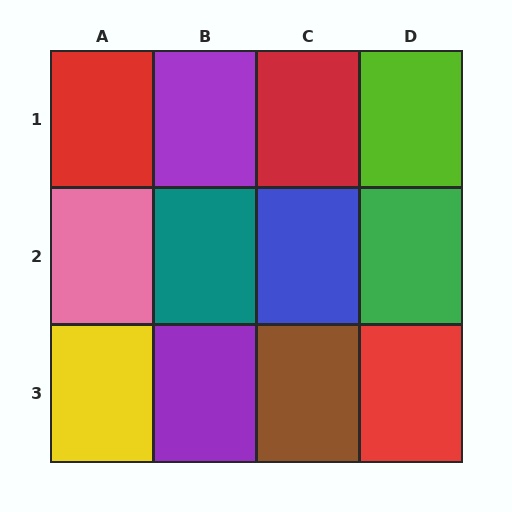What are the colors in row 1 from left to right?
Red, purple, red, lime.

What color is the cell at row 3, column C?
Brown.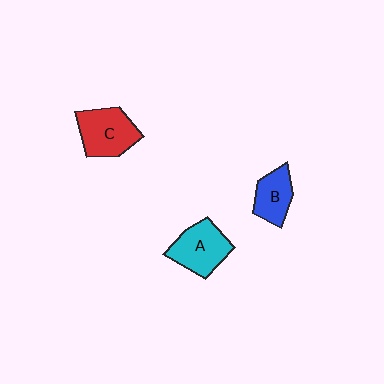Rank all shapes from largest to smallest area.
From largest to smallest: C (red), A (cyan), B (blue).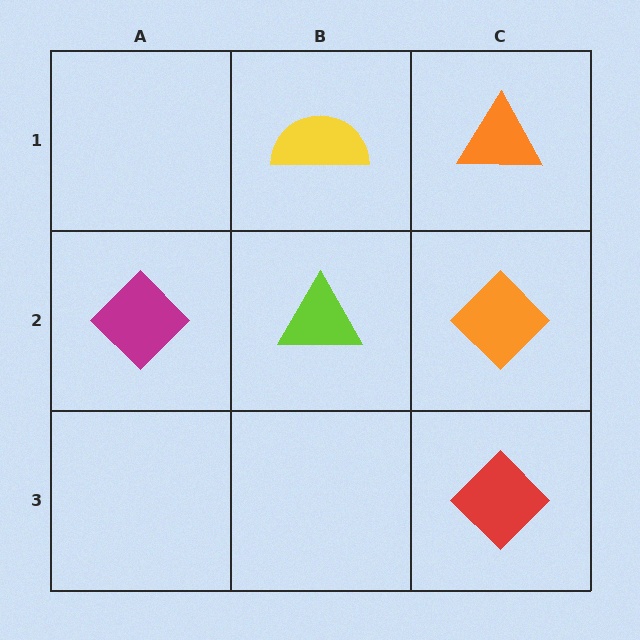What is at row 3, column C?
A red diamond.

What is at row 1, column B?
A yellow semicircle.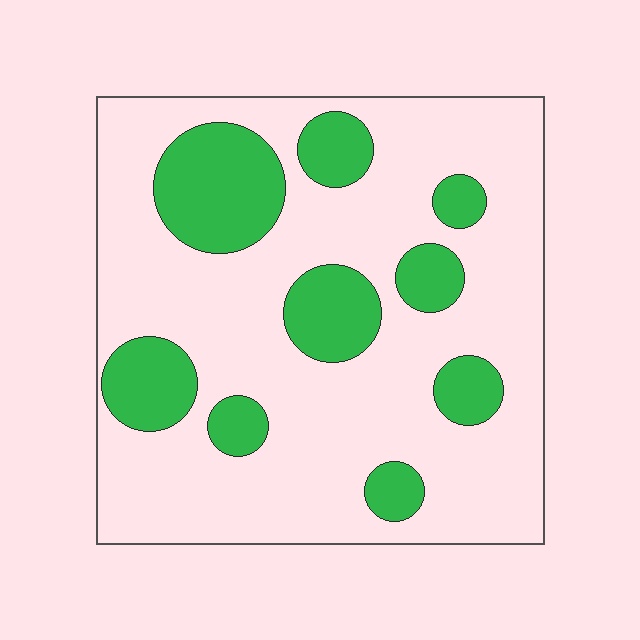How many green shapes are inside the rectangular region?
9.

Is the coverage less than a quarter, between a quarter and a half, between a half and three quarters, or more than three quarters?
Less than a quarter.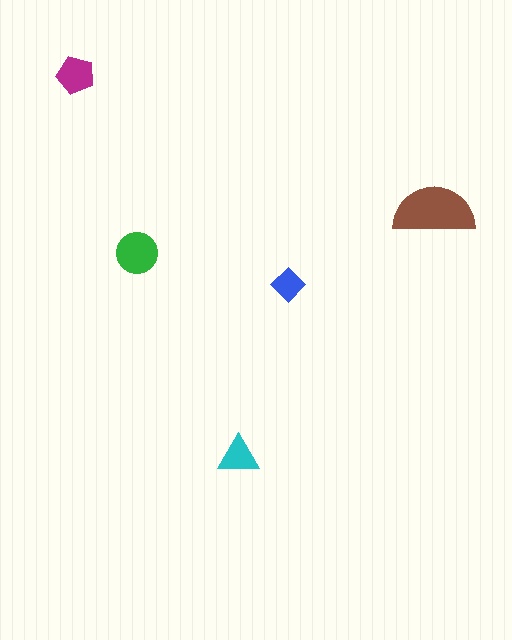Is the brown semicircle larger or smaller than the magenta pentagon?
Larger.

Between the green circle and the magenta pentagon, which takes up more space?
The green circle.